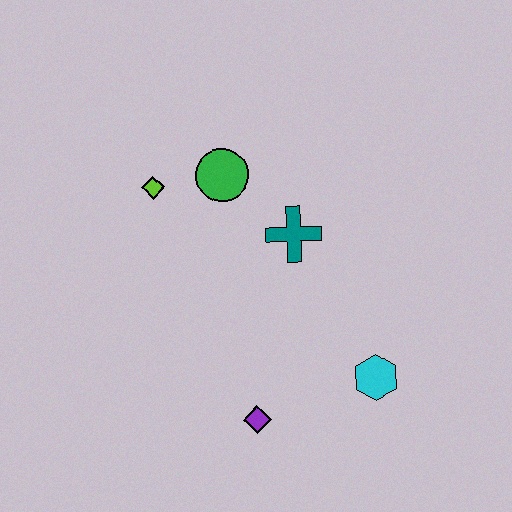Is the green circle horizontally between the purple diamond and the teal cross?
No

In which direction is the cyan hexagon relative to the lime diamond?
The cyan hexagon is to the right of the lime diamond.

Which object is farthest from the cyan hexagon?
The lime diamond is farthest from the cyan hexagon.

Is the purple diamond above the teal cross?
No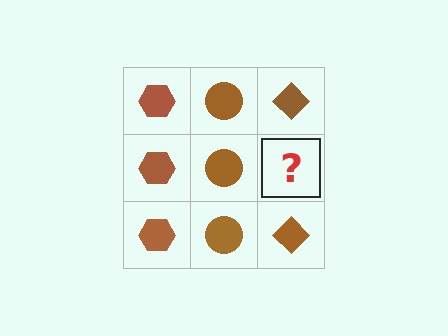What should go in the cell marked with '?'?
The missing cell should contain a brown diamond.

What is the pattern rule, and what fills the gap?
The rule is that each column has a consistent shape. The gap should be filled with a brown diamond.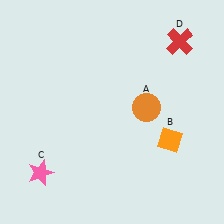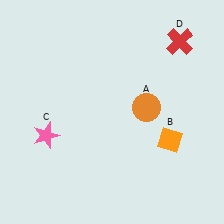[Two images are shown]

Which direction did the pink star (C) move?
The pink star (C) moved up.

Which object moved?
The pink star (C) moved up.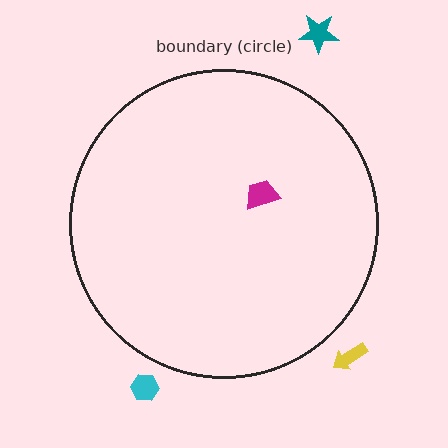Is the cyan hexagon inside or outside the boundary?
Outside.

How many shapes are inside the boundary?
1 inside, 3 outside.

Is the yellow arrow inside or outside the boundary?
Outside.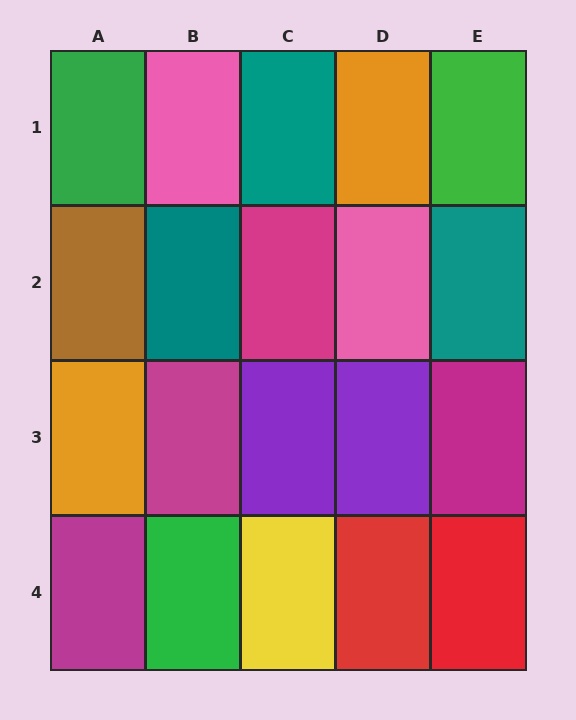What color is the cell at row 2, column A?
Brown.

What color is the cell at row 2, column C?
Magenta.